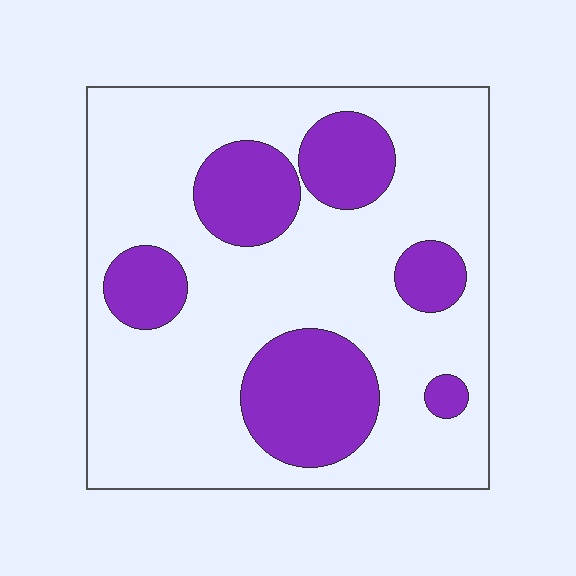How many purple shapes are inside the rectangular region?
6.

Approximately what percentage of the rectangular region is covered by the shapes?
Approximately 25%.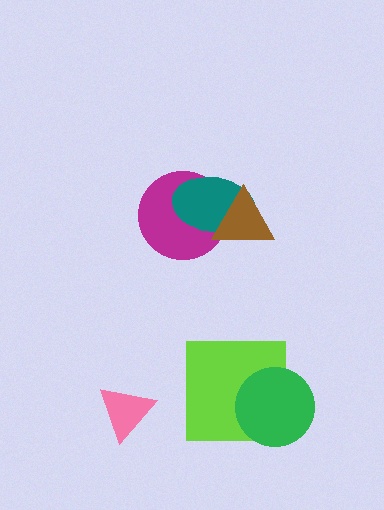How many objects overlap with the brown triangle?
2 objects overlap with the brown triangle.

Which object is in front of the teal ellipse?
The brown triangle is in front of the teal ellipse.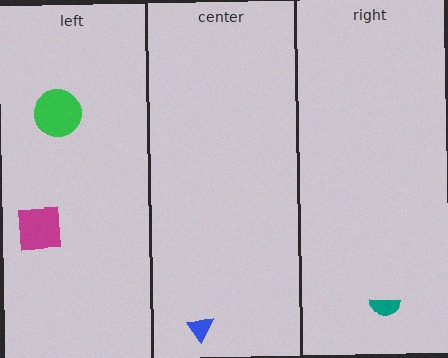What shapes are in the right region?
The teal semicircle.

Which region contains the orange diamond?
The left region.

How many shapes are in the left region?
3.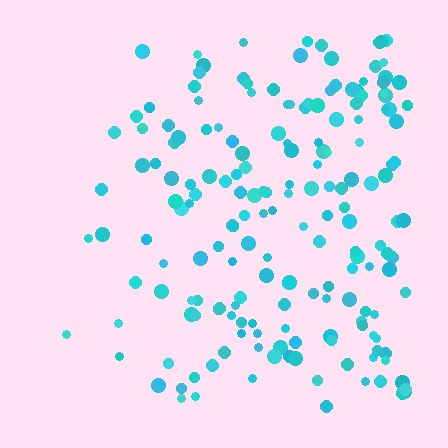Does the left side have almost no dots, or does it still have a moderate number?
Still a moderate number, just noticeably fewer than the right.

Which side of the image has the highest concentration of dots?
The right.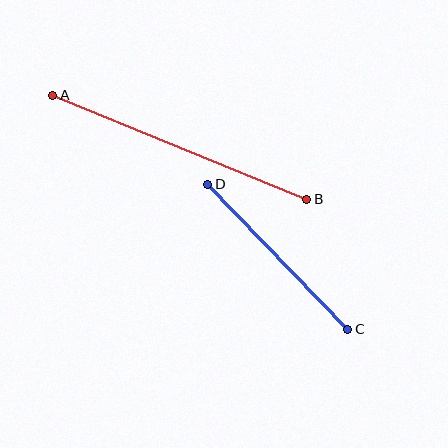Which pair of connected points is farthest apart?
Points A and B are farthest apart.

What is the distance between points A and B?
The distance is approximately 274 pixels.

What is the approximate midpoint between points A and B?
The midpoint is at approximately (180, 147) pixels.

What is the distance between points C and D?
The distance is approximately 202 pixels.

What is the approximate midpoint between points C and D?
The midpoint is at approximately (278, 257) pixels.